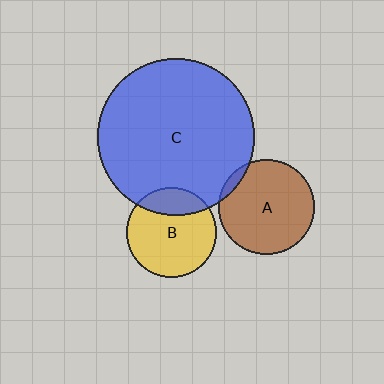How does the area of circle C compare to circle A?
Approximately 2.7 times.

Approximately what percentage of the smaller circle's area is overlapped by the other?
Approximately 5%.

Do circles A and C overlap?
Yes.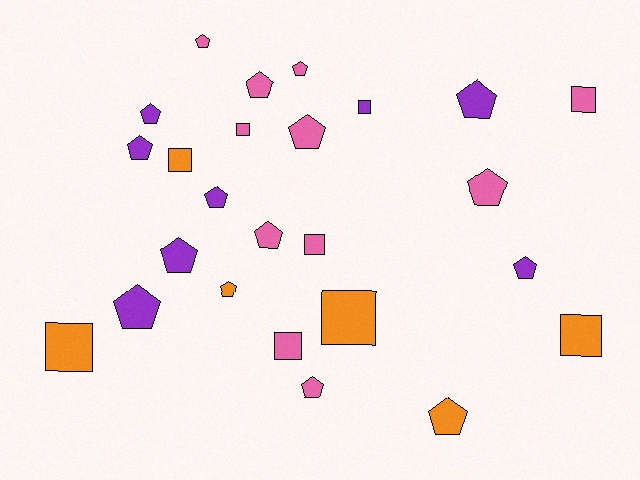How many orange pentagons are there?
There are 2 orange pentagons.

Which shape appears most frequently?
Pentagon, with 16 objects.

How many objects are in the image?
There are 25 objects.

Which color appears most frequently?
Pink, with 11 objects.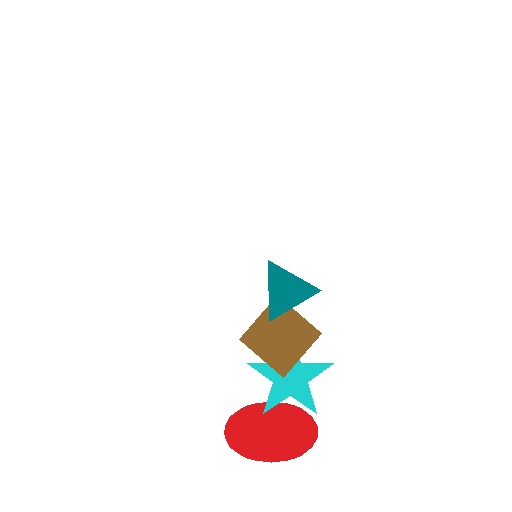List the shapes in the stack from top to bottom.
From top to bottom: the teal triangle, the brown diamond, the cyan star, the red ellipse.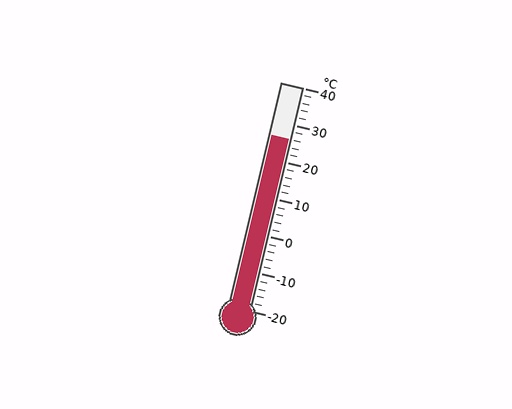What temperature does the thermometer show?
The thermometer shows approximately 26°C.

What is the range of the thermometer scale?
The thermometer scale ranges from -20°C to 40°C.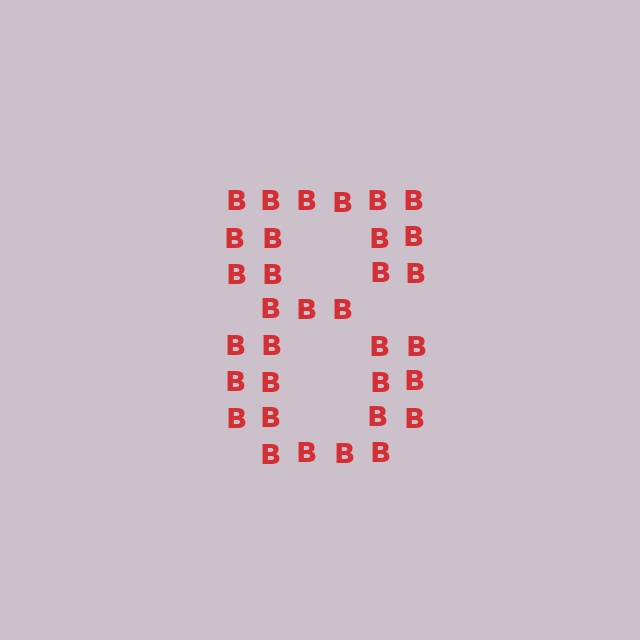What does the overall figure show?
The overall figure shows the digit 8.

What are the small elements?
The small elements are letter B's.